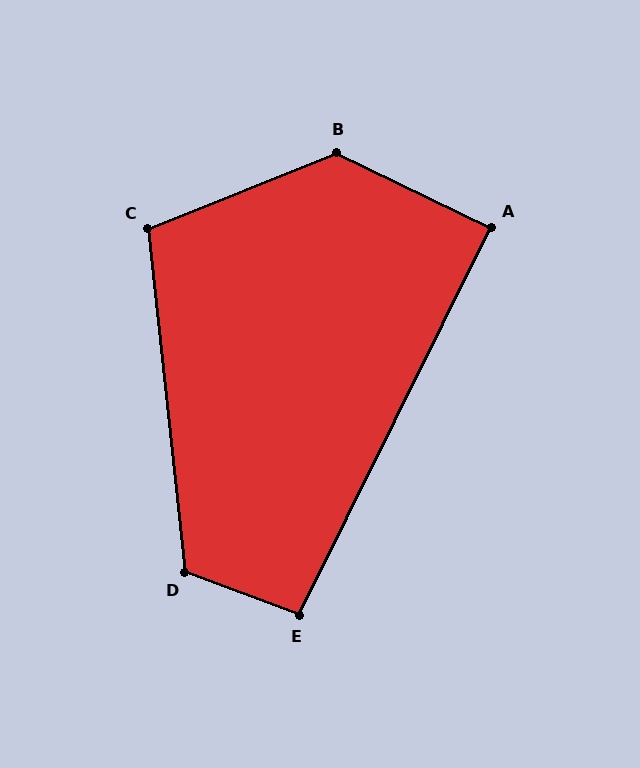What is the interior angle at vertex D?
Approximately 117 degrees (obtuse).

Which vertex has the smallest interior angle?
A, at approximately 89 degrees.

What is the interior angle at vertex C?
Approximately 106 degrees (obtuse).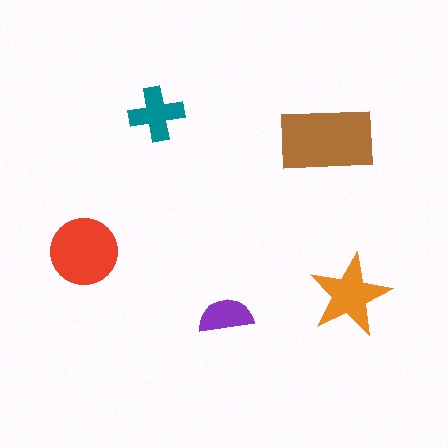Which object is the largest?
The brown rectangle.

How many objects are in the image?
There are 5 objects in the image.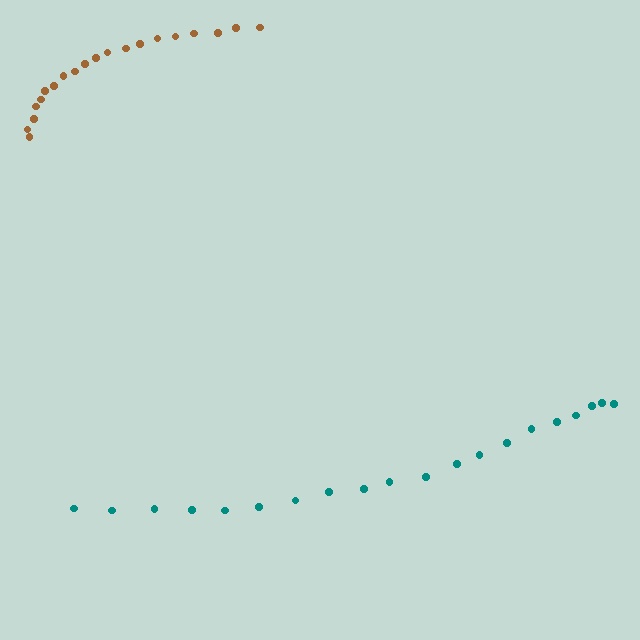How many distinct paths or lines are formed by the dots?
There are 2 distinct paths.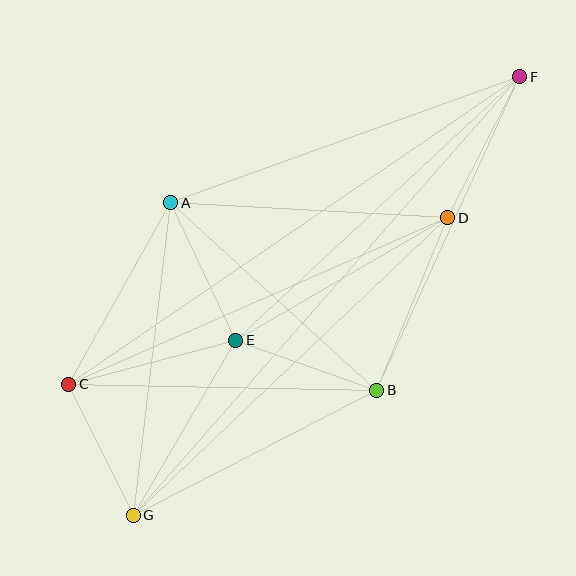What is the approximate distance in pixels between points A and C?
The distance between A and C is approximately 208 pixels.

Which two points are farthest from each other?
Points F and G are farthest from each other.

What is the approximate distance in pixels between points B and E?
The distance between B and E is approximately 150 pixels.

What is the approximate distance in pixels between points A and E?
The distance between A and E is approximately 152 pixels.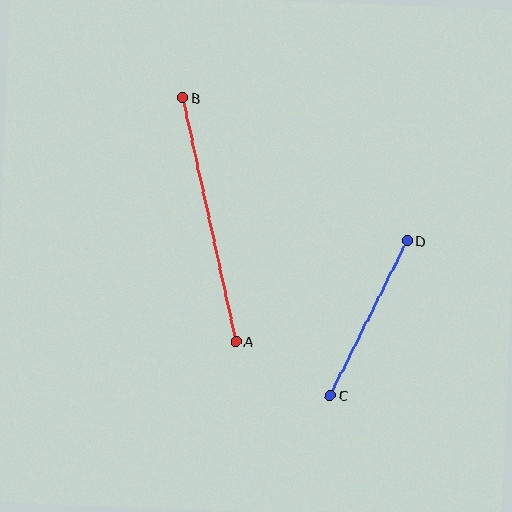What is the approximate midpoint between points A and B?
The midpoint is at approximately (209, 220) pixels.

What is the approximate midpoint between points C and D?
The midpoint is at approximately (369, 318) pixels.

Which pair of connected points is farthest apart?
Points A and B are farthest apart.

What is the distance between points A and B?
The distance is approximately 250 pixels.